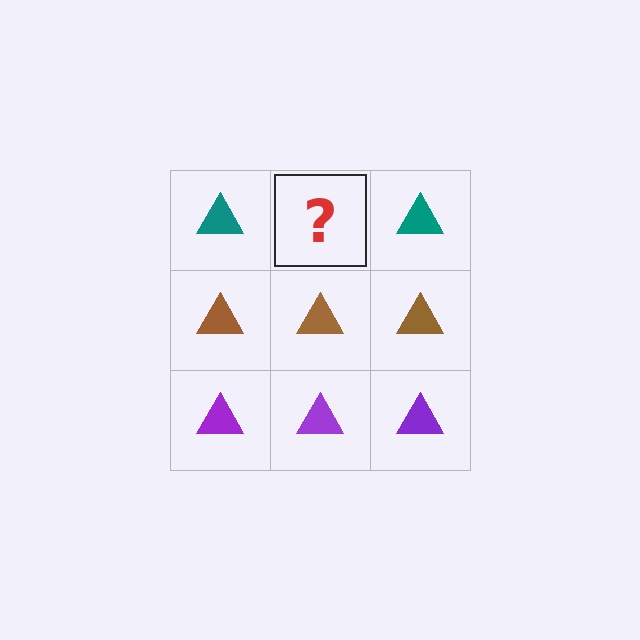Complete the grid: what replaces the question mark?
The question mark should be replaced with a teal triangle.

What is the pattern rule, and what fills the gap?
The rule is that each row has a consistent color. The gap should be filled with a teal triangle.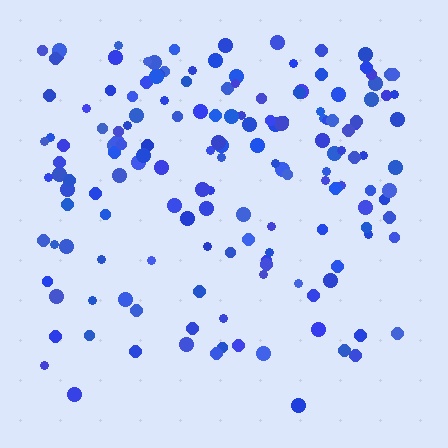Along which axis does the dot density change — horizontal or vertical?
Vertical.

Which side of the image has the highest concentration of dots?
The top.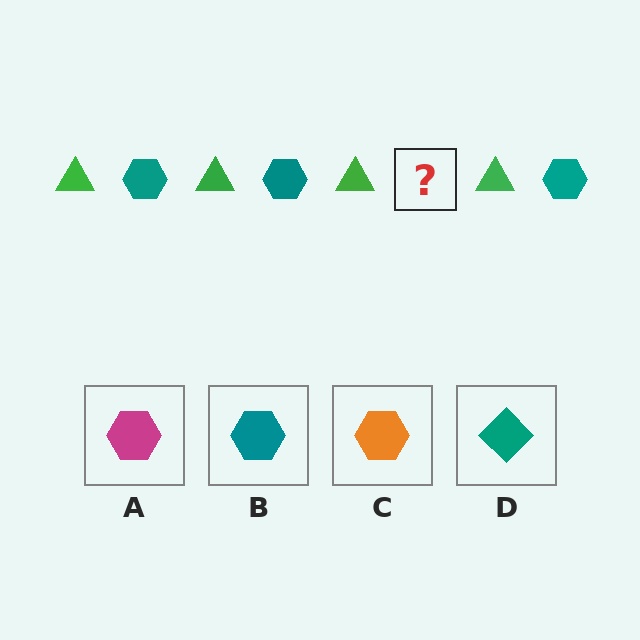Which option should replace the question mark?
Option B.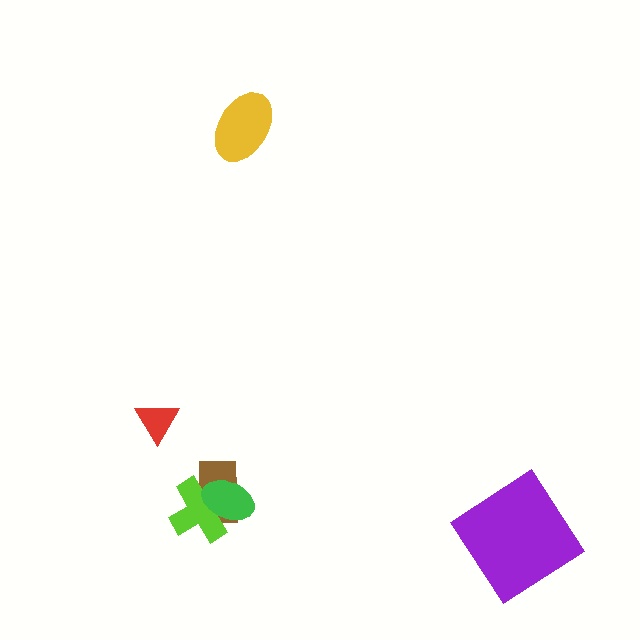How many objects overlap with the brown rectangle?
2 objects overlap with the brown rectangle.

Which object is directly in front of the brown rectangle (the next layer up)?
The lime cross is directly in front of the brown rectangle.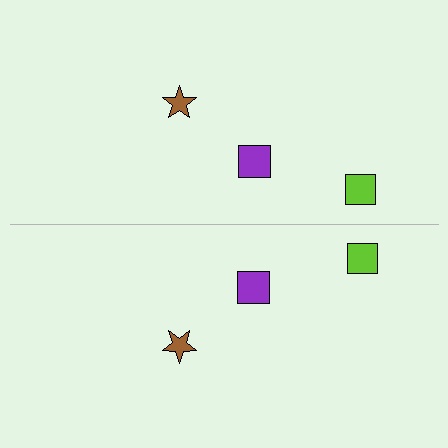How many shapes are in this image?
There are 6 shapes in this image.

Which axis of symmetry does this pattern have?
The pattern has a horizontal axis of symmetry running through the center of the image.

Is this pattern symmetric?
Yes, this pattern has bilateral (reflection) symmetry.